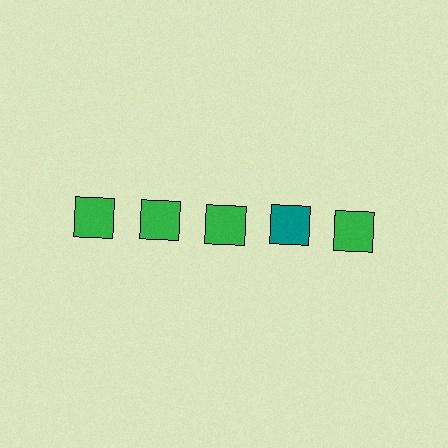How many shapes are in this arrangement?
There are 5 shapes arranged in a grid pattern.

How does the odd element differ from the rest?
It has a different color: teal instead of green.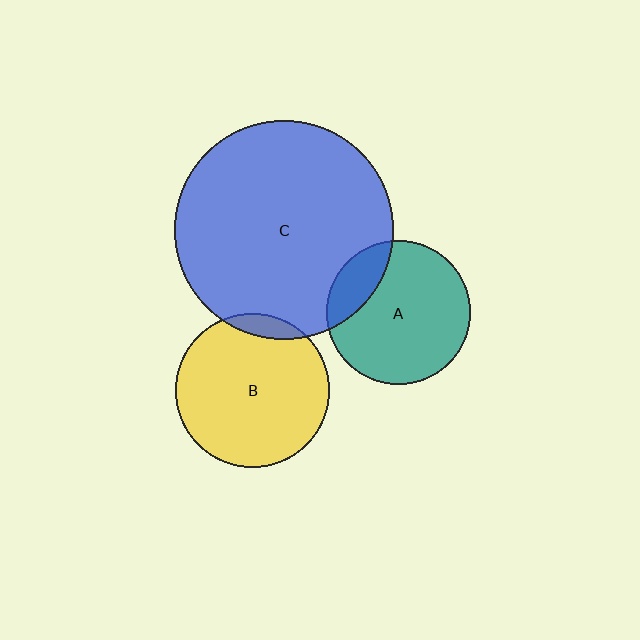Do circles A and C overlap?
Yes.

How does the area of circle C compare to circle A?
Approximately 2.3 times.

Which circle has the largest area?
Circle C (blue).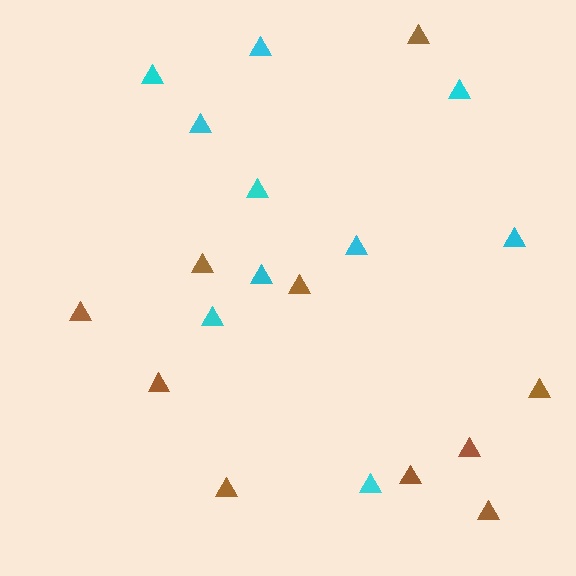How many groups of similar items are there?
There are 2 groups: one group of cyan triangles (10) and one group of brown triangles (10).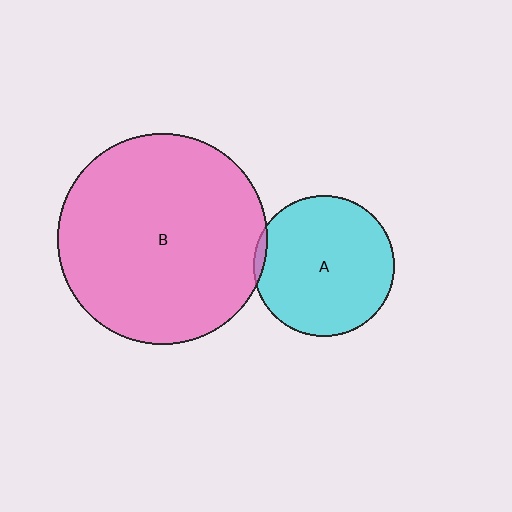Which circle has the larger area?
Circle B (pink).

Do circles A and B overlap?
Yes.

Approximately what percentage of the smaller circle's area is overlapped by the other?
Approximately 5%.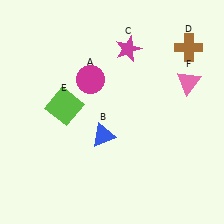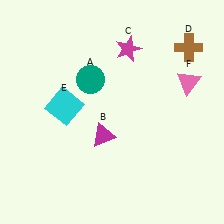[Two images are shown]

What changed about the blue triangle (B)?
In Image 1, B is blue. In Image 2, it changed to magenta.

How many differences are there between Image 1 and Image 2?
There are 3 differences between the two images.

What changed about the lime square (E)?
In Image 1, E is lime. In Image 2, it changed to cyan.